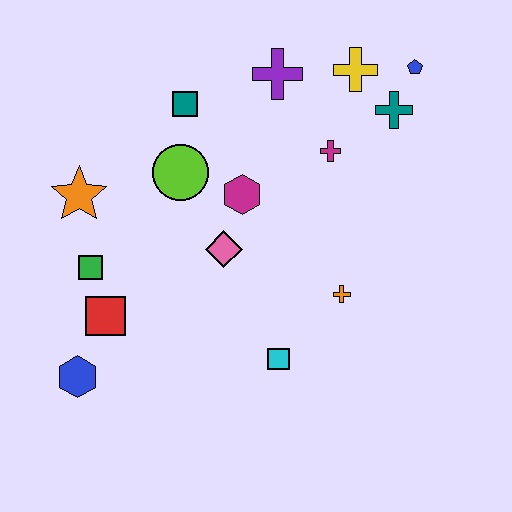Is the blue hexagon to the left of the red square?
Yes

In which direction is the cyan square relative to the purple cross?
The cyan square is below the purple cross.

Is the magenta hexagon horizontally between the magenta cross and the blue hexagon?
Yes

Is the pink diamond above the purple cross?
No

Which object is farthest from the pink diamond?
The blue pentagon is farthest from the pink diamond.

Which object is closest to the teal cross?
The blue pentagon is closest to the teal cross.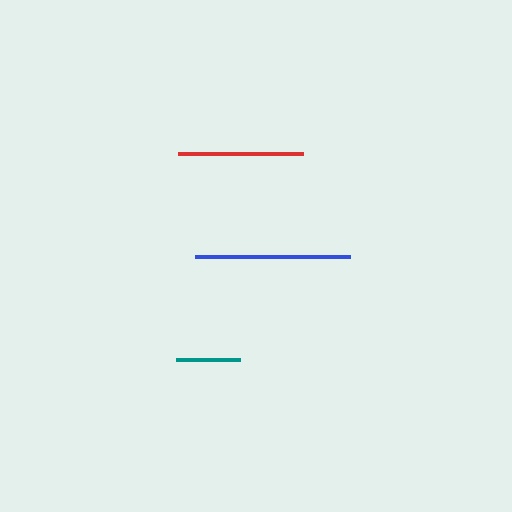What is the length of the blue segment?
The blue segment is approximately 155 pixels long.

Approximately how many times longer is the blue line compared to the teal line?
The blue line is approximately 2.4 times the length of the teal line.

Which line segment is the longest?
The blue line is the longest at approximately 155 pixels.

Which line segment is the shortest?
The teal line is the shortest at approximately 64 pixels.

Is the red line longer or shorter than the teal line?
The red line is longer than the teal line.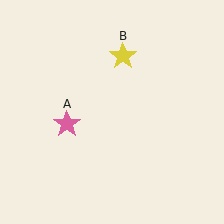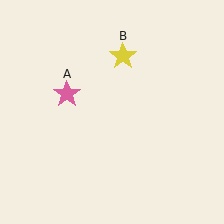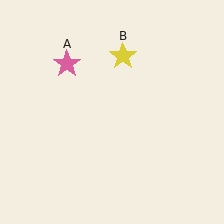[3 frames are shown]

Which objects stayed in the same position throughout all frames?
Yellow star (object B) remained stationary.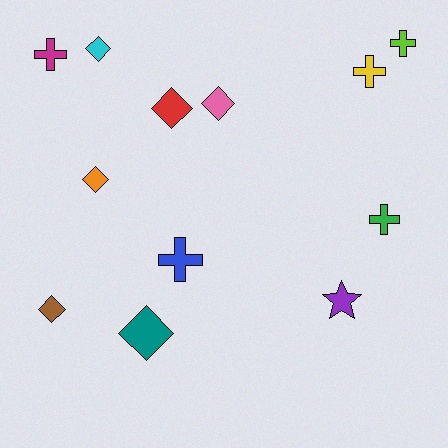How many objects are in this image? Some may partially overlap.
There are 12 objects.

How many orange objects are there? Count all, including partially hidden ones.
There is 1 orange object.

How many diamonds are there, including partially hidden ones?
There are 6 diamonds.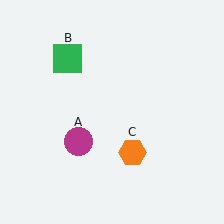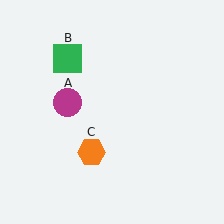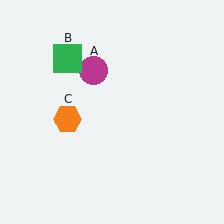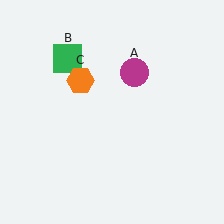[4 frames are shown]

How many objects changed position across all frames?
2 objects changed position: magenta circle (object A), orange hexagon (object C).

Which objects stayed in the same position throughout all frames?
Green square (object B) remained stationary.